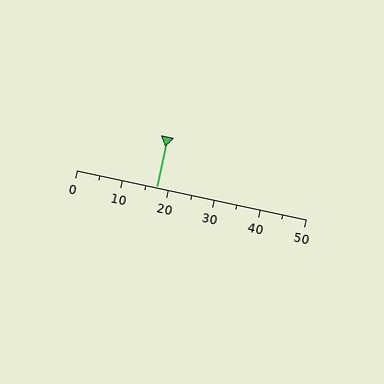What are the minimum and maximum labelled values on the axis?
The axis runs from 0 to 50.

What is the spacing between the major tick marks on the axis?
The major ticks are spaced 10 apart.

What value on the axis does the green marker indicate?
The marker indicates approximately 17.5.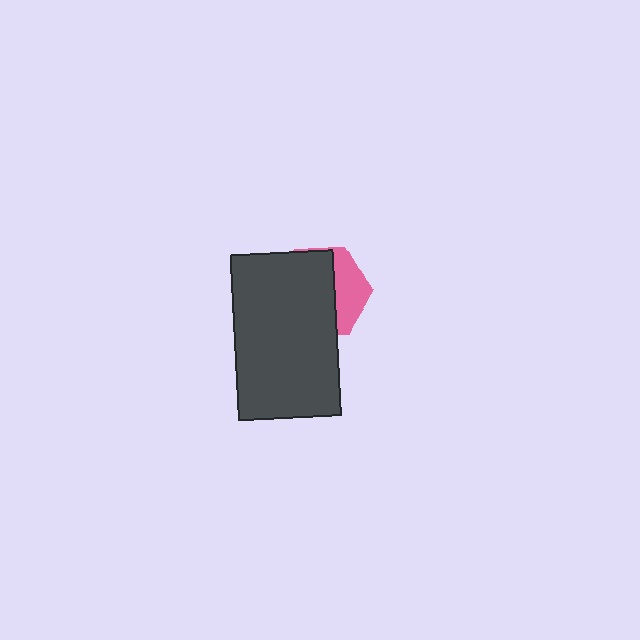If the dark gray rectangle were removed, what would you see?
You would see the complete pink hexagon.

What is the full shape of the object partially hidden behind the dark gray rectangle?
The partially hidden object is a pink hexagon.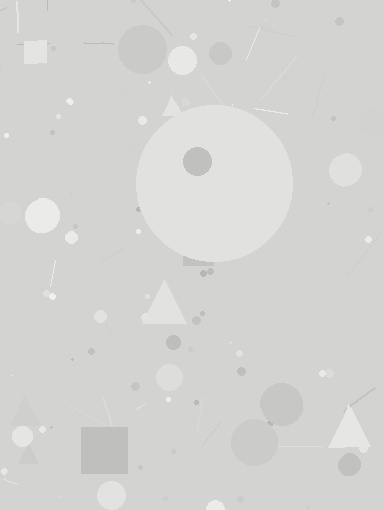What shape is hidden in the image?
A circle is hidden in the image.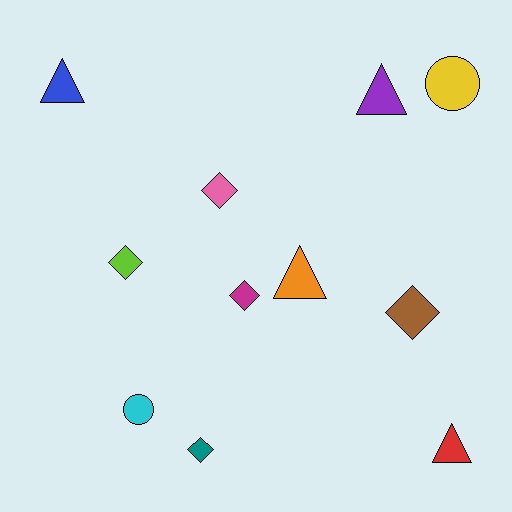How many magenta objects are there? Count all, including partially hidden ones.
There is 1 magenta object.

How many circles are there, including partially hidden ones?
There are 2 circles.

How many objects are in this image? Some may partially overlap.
There are 11 objects.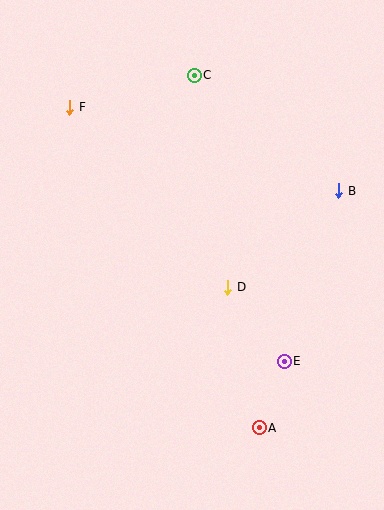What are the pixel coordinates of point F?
Point F is at (70, 107).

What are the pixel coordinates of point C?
Point C is at (194, 75).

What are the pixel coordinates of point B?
Point B is at (339, 191).